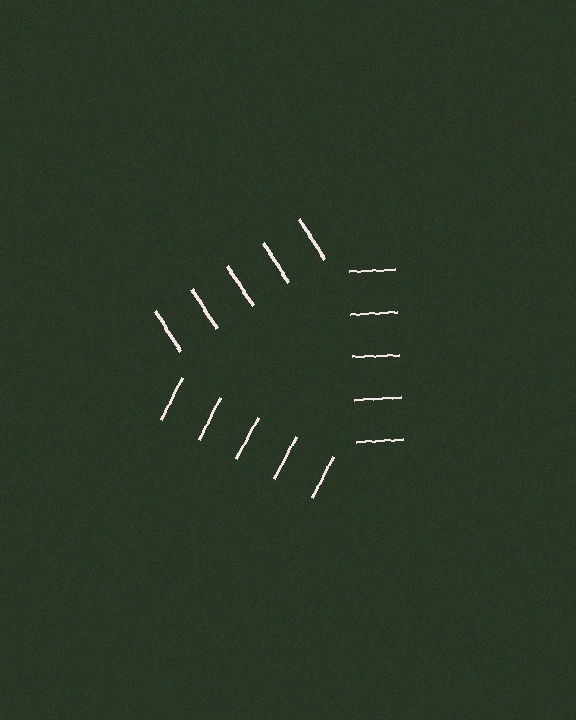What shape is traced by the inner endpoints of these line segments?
An illusory triangle — the line segments terminate on its edges but no continuous stroke is drawn.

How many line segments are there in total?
15 — 5 along each of the 3 edges.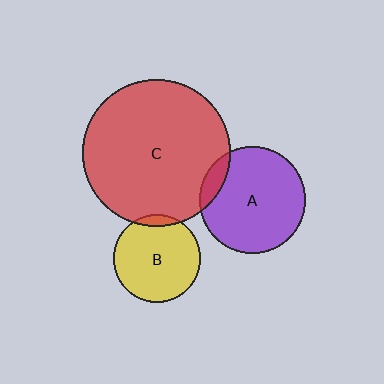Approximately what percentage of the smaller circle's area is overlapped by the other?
Approximately 5%.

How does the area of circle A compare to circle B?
Approximately 1.5 times.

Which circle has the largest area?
Circle C (red).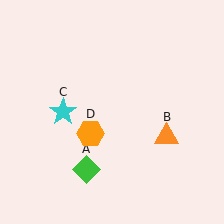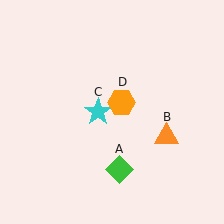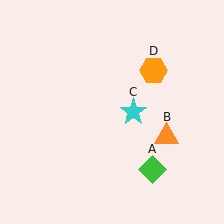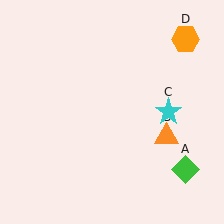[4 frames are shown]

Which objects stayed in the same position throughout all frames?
Orange triangle (object B) remained stationary.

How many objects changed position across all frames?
3 objects changed position: green diamond (object A), cyan star (object C), orange hexagon (object D).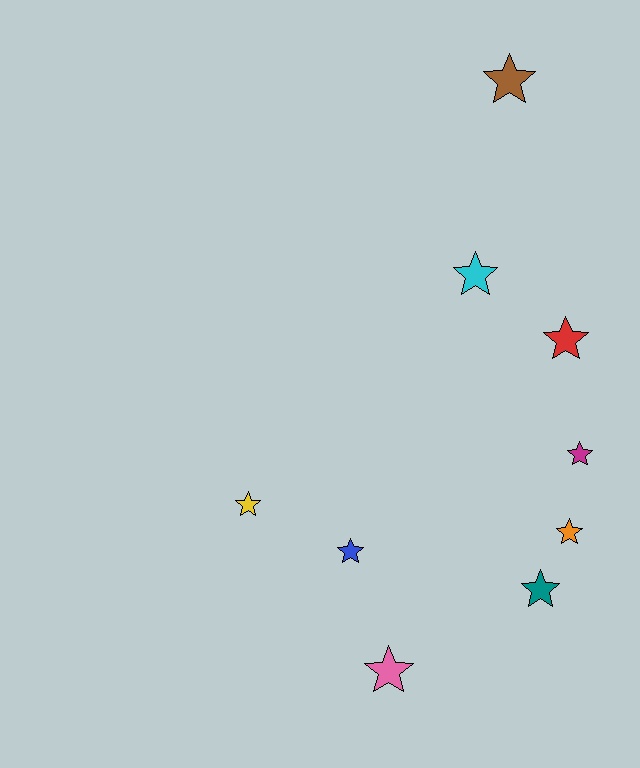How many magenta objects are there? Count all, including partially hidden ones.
There is 1 magenta object.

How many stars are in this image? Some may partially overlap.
There are 9 stars.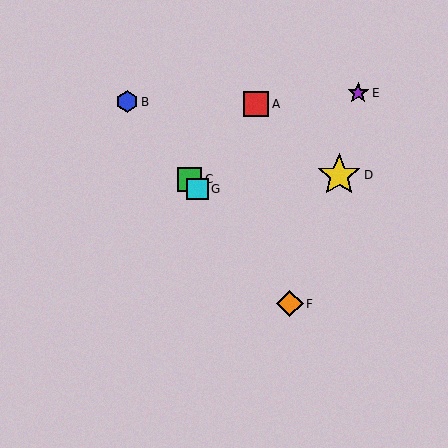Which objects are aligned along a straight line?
Objects B, C, F, G are aligned along a straight line.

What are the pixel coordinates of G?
Object G is at (198, 189).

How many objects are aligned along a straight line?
4 objects (B, C, F, G) are aligned along a straight line.